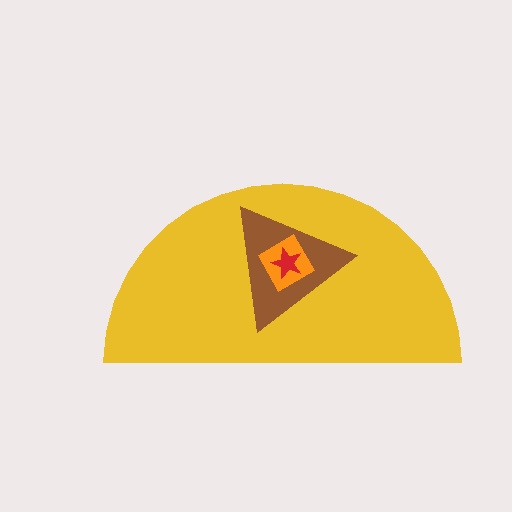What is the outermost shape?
The yellow semicircle.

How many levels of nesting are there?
4.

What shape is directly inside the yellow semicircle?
The brown triangle.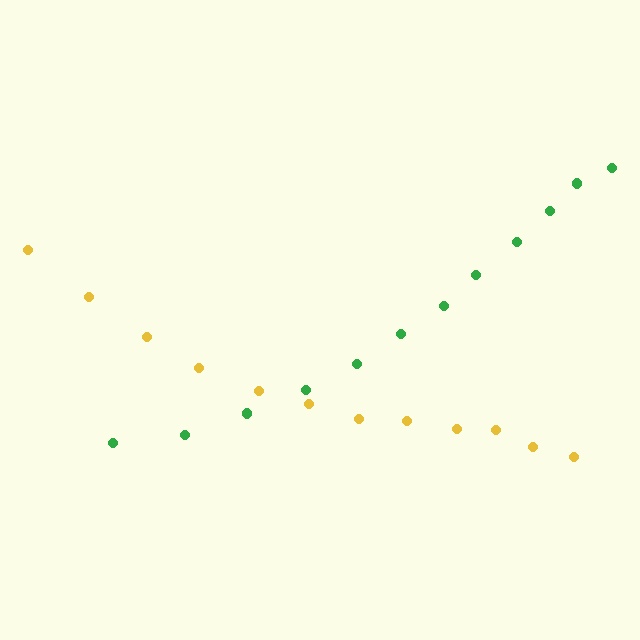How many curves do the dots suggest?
There are 2 distinct paths.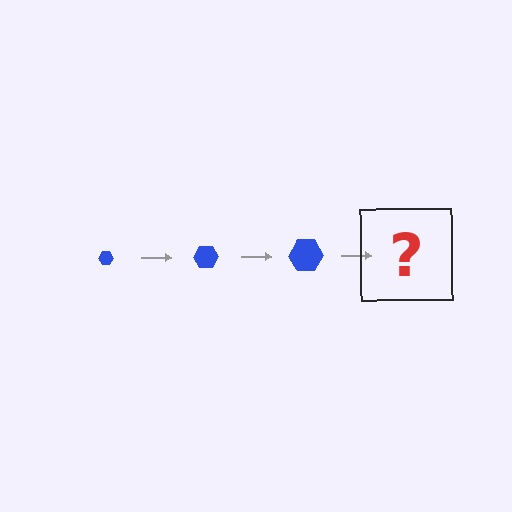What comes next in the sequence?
The next element should be a blue hexagon, larger than the previous one.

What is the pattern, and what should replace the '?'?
The pattern is that the hexagon gets progressively larger each step. The '?' should be a blue hexagon, larger than the previous one.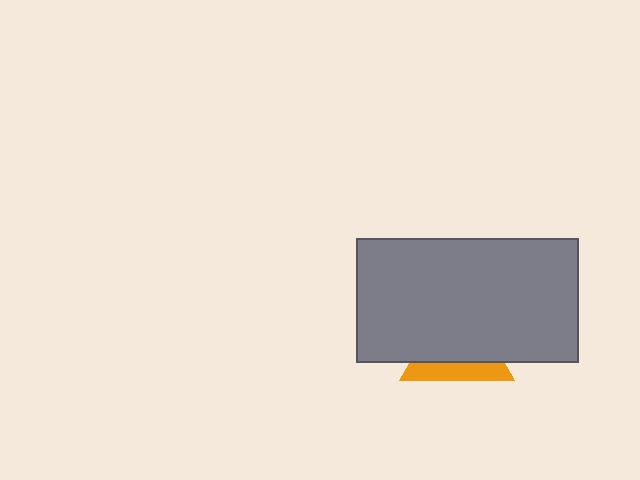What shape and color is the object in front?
The object in front is a gray rectangle.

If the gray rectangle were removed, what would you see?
You would see the complete orange triangle.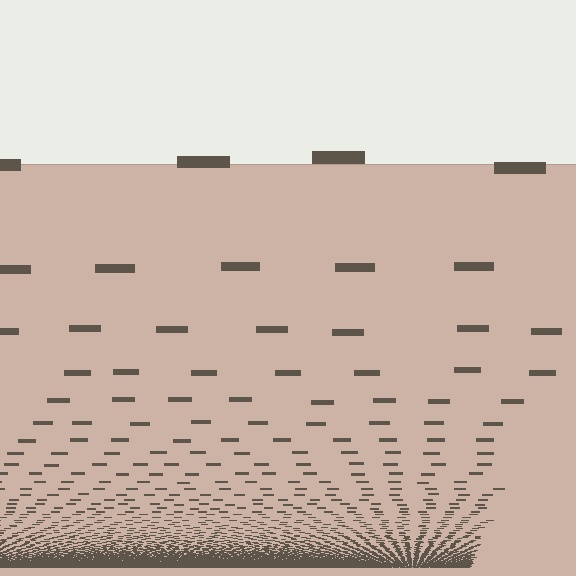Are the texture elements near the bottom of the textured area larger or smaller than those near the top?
Smaller. The gradient is inverted — elements near the bottom are smaller and denser.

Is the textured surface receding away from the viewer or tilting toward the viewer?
The surface appears to tilt toward the viewer. Texture elements get larger and sparser toward the top.